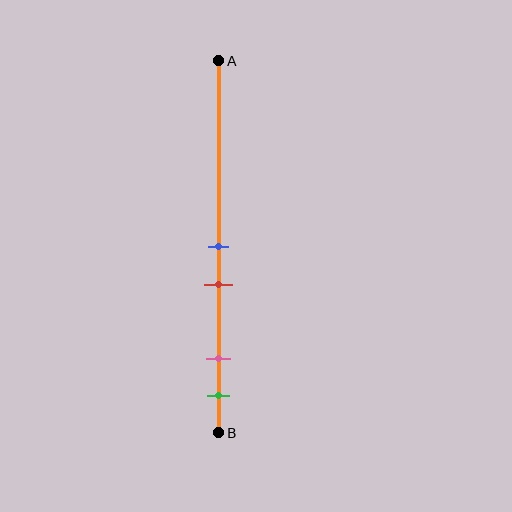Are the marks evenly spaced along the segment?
No, the marks are not evenly spaced.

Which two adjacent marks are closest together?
The blue and red marks are the closest adjacent pair.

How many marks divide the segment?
There are 4 marks dividing the segment.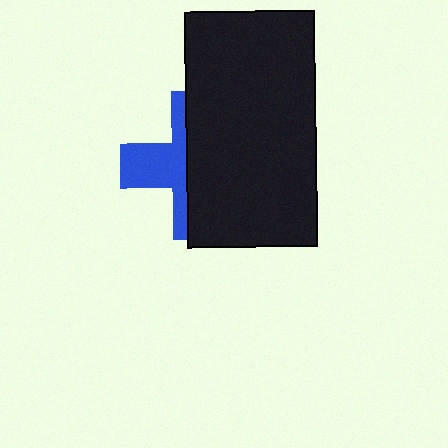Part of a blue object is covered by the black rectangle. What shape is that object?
It is a cross.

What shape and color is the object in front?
The object in front is a black rectangle.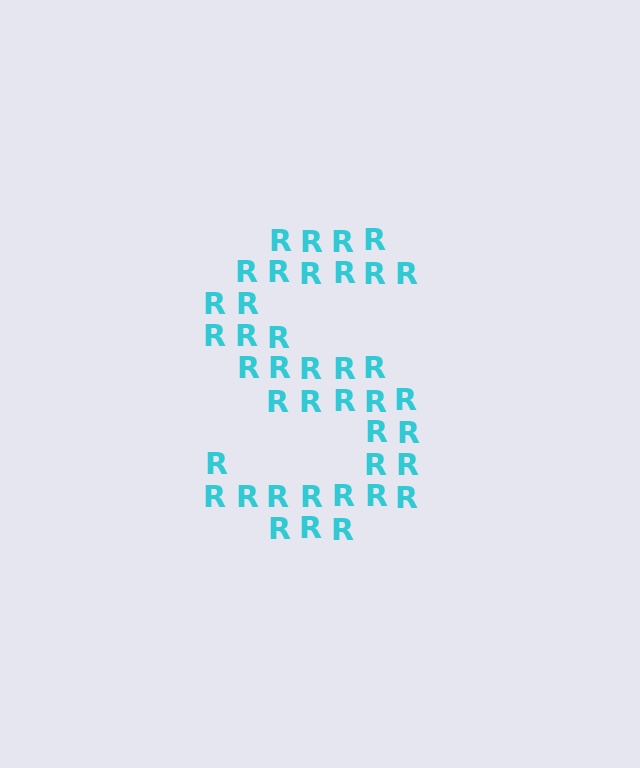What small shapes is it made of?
It is made of small letter R's.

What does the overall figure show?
The overall figure shows the letter S.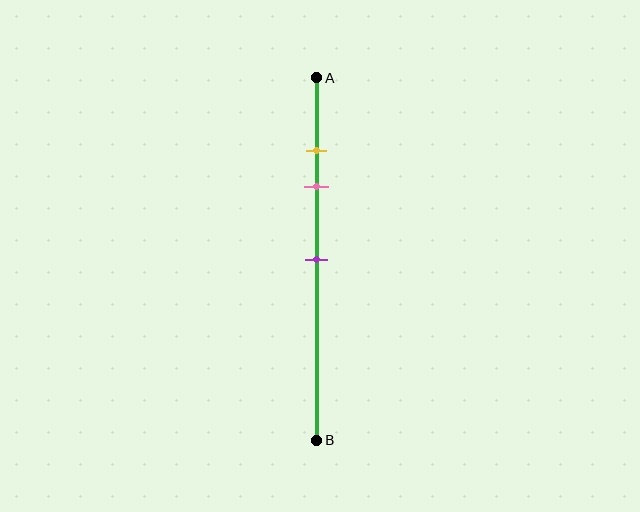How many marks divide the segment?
There are 3 marks dividing the segment.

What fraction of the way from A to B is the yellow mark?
The yellow mark is approximately 20% (0.2) of the way from A to B.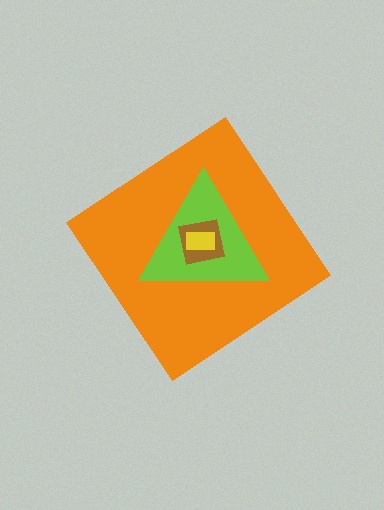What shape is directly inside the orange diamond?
The lime triangle.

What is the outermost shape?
The orange diamond.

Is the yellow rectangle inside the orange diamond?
Yes.